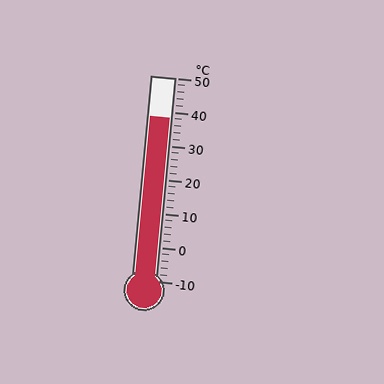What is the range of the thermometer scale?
The thermometer scale ranges from -10°C to 50°C.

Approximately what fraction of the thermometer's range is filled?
The thermometer is filled to approximately 80% of its range.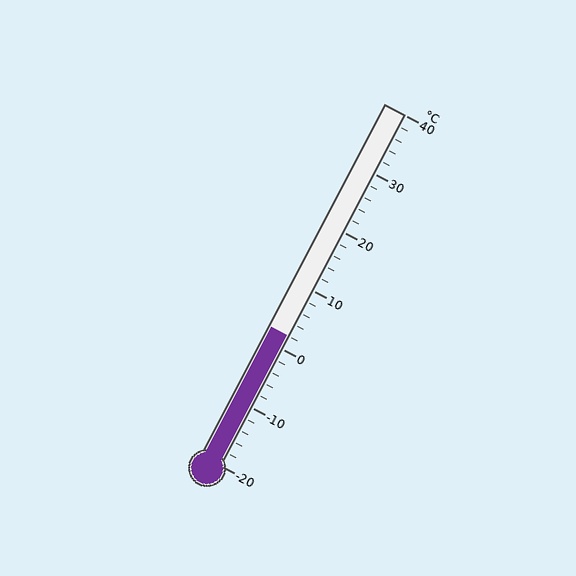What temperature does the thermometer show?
The thermometer shows approximately 2°C.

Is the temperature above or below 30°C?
The temperature is below 30°C.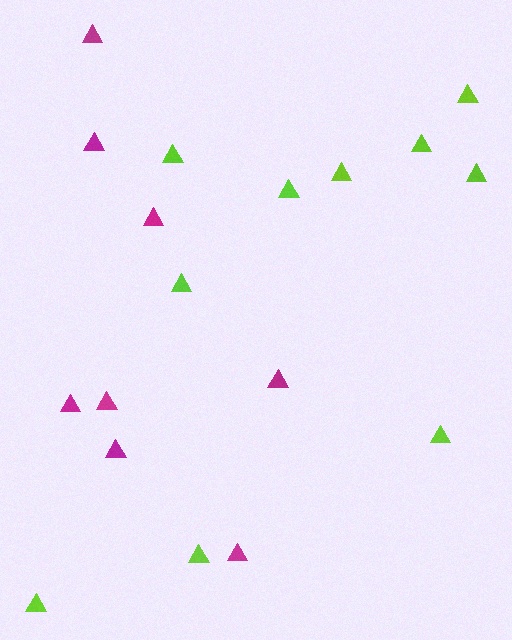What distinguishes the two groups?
There are 2 groups: one group of lime triangles (10) and one group of magenta triangles (8).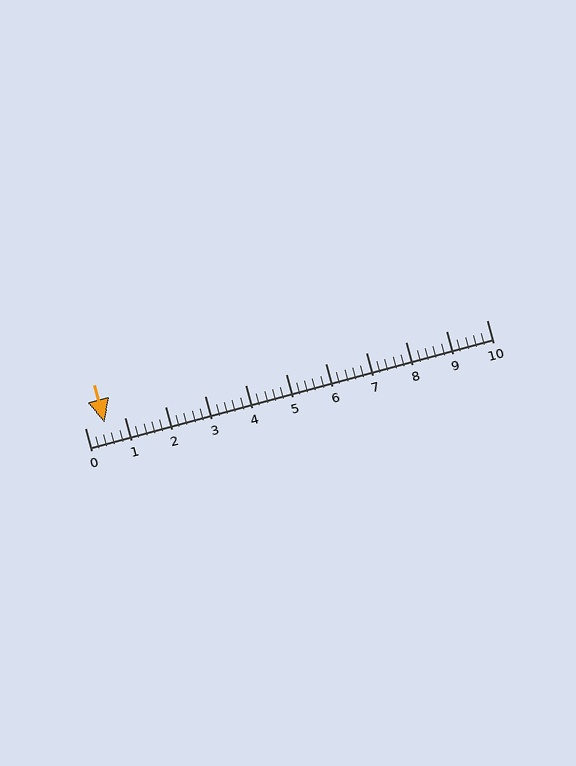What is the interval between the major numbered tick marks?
The major tick marks are spaced 1 units apart.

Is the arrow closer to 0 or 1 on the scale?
The arrow is closer to 1.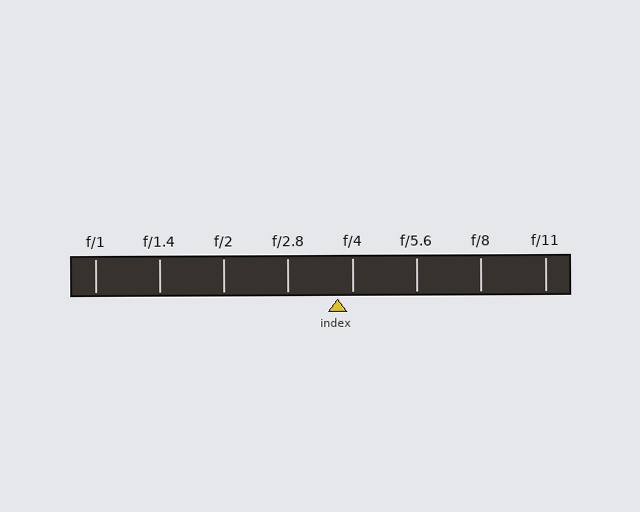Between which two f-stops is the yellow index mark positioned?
The index mark is between f/2.8 and f/4.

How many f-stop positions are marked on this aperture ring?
There are 8 f-stop positions marked.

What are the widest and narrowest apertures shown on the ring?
The widest aperture shown is f/1 and the narrowest is f/11.